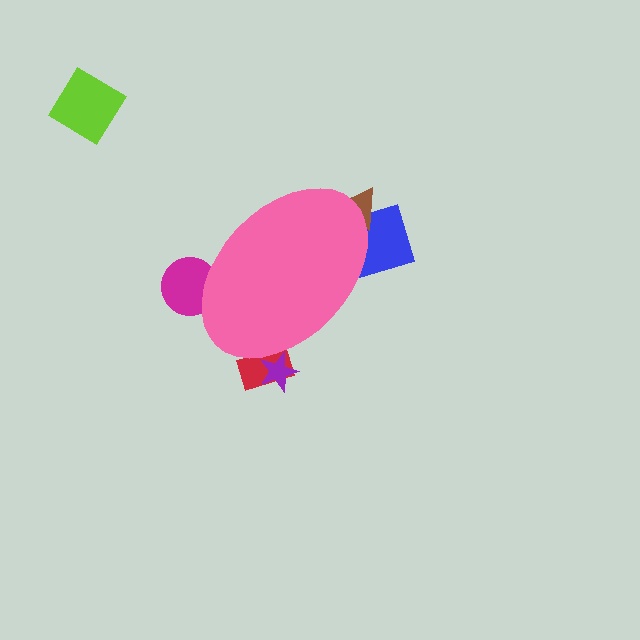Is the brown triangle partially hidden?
Yes, the brown triangle is partially hidden behind the pink ellipse.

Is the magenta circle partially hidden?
Yes, the magenta circle is partially hidden behind the pink ellipse.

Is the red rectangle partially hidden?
Yes, the red rectangle is partially hidden behind the pink ellipse.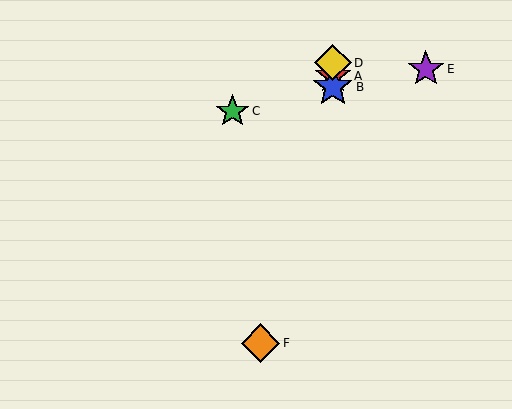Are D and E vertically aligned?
No, D is at x≈333 and E is at x≈426.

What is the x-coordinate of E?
Object E is at x≈426.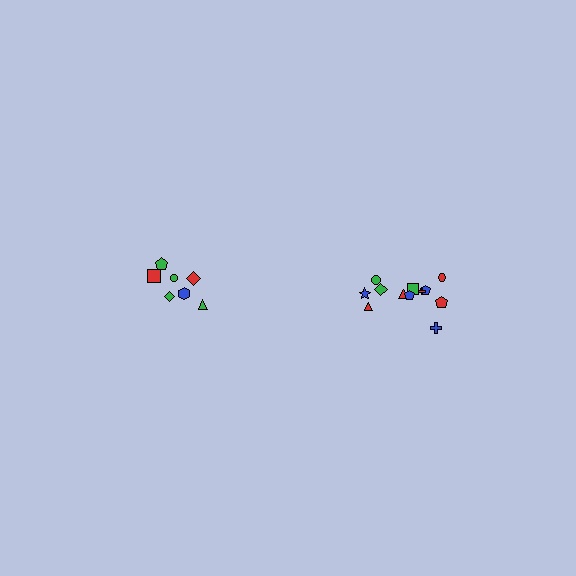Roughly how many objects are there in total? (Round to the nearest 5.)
Roughly 20 objects in total.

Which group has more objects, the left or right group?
The right group.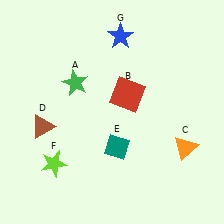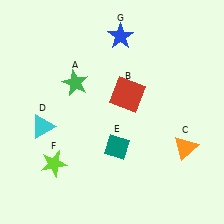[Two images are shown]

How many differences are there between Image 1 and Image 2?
There is 1 difference between the two images.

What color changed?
The triangle (D) changed from brown in Image 1 to cyan in Image 2.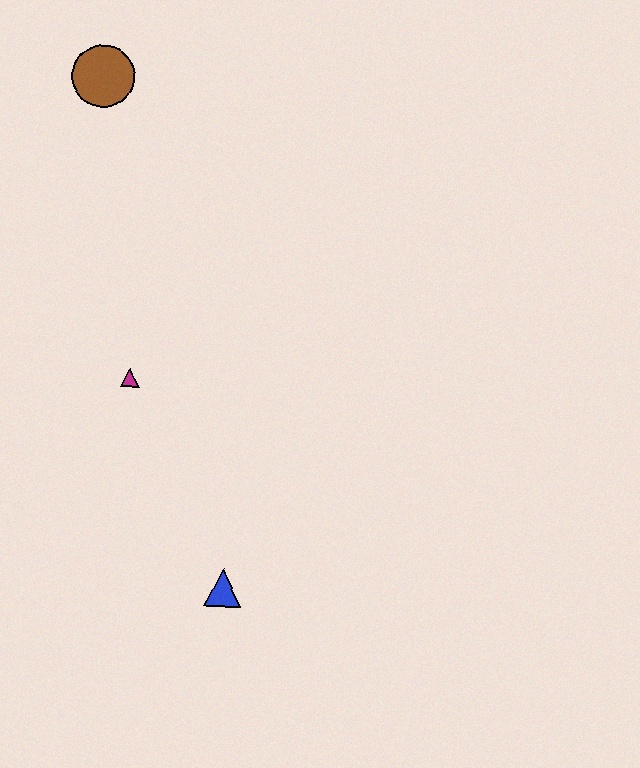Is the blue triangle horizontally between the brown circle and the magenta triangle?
No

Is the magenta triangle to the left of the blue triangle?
Yes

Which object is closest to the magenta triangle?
The blue triangle is closest to the magenta triangle.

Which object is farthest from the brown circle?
The blue triangle is farthest from the brown circle.